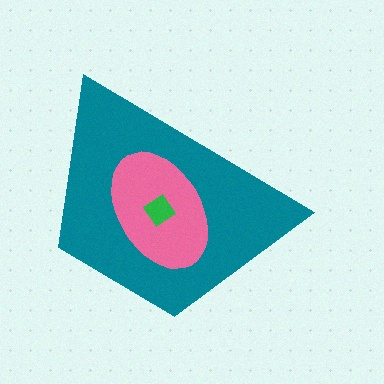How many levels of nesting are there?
3.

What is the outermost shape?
The teal trapezoid.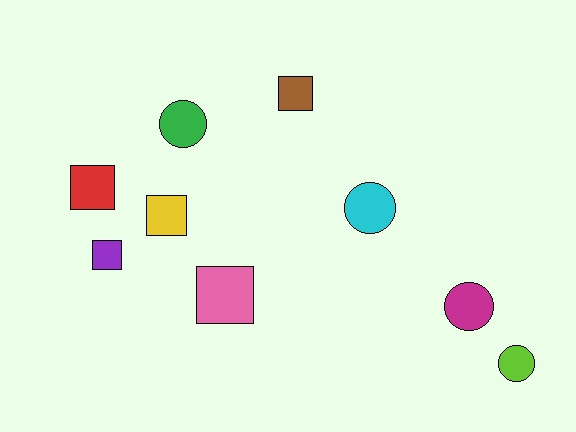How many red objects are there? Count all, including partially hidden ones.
There is 1 red object.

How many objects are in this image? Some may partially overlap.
There are 9 objects.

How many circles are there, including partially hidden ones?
There are 4 circles.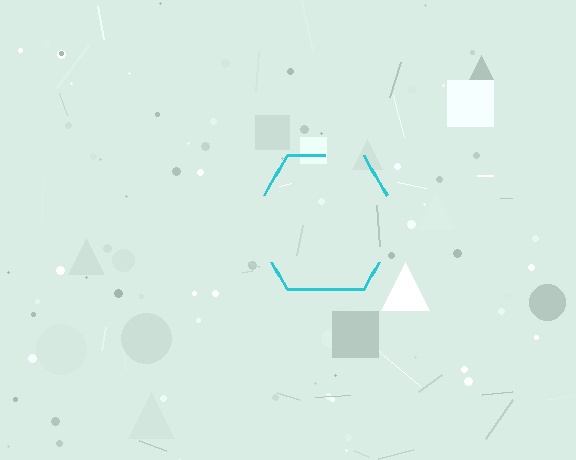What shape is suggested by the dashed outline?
The dashed outline suggests a hexagon.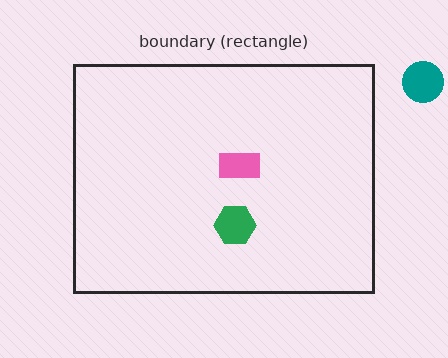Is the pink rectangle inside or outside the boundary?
Inside.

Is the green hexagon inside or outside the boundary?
Inside.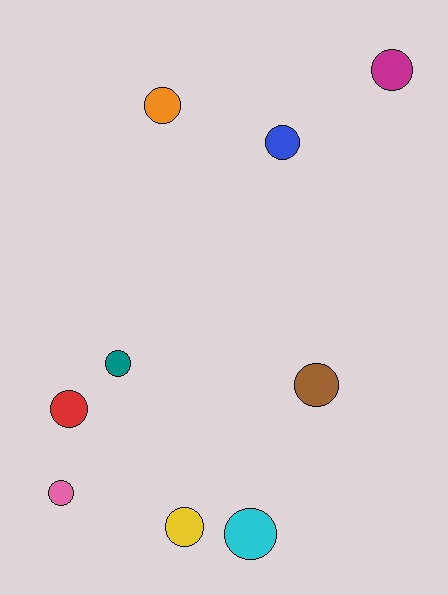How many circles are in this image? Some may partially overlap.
There are 9 circles.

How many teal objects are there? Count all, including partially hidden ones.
There is 1 teal object.